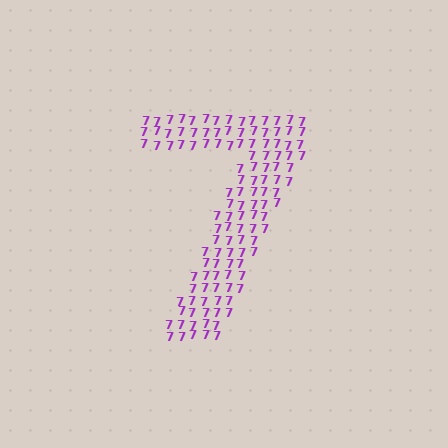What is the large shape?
The large shape is the digit 7.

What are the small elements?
The small elements are digit 7's.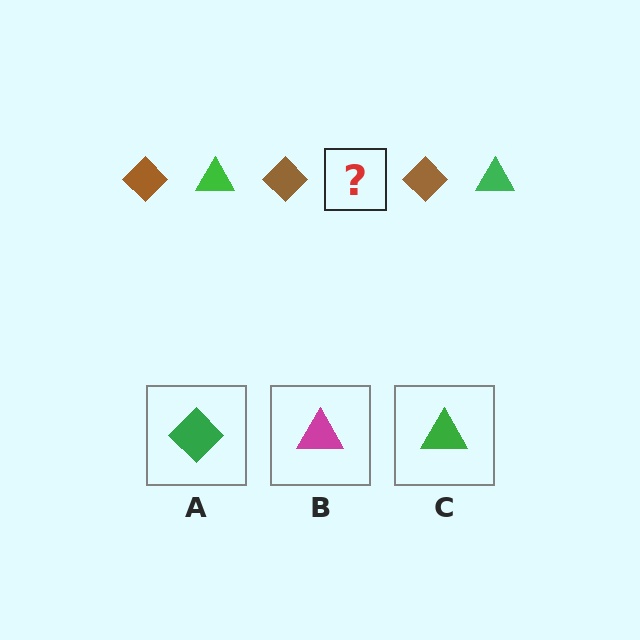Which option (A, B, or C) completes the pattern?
C.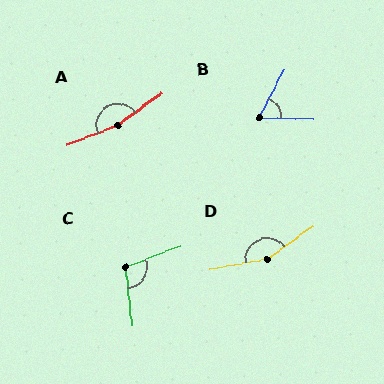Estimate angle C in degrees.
Approximately 105 degrees.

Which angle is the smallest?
B, at approximately 63 degrees.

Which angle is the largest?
A, at approximately 166 degrees.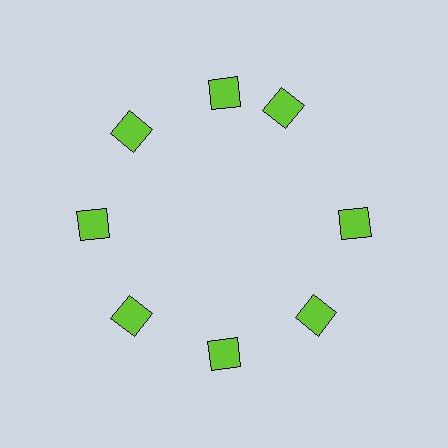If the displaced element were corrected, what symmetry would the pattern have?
It would have 8-fold rotational symmetry — the pattern would map onto itself every 45 degrees.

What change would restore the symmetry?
The symmetry would be restored by rotating it back into even spacing with its neighbors so that all 8 diamonds sit at equal angles and equal distance from the center.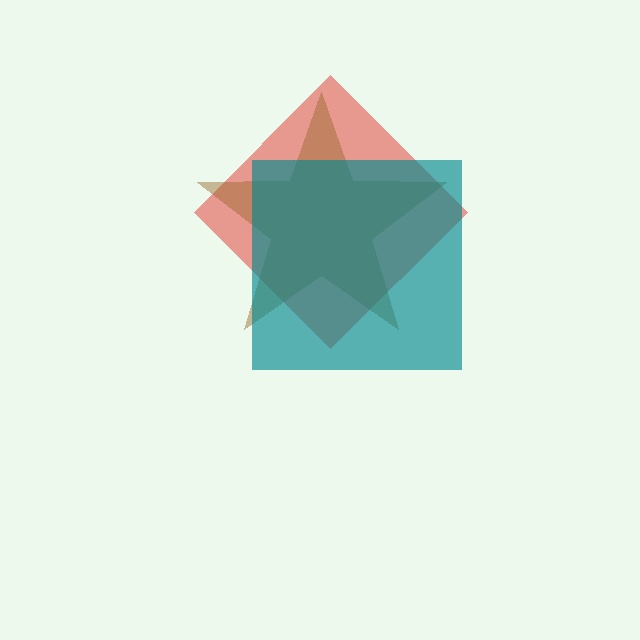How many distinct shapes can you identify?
There are 3 distinct shapes: a red diamond, a brown star, a teal square.